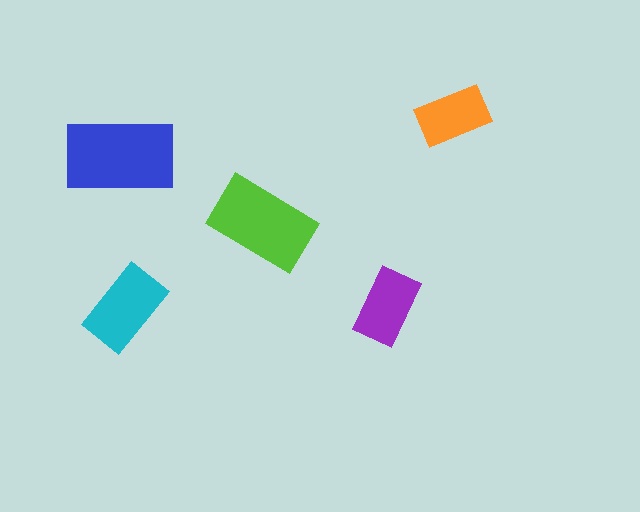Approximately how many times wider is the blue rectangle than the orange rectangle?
About 1.5 times wider.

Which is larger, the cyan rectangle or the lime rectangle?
The lime one.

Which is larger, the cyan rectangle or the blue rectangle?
The blue one.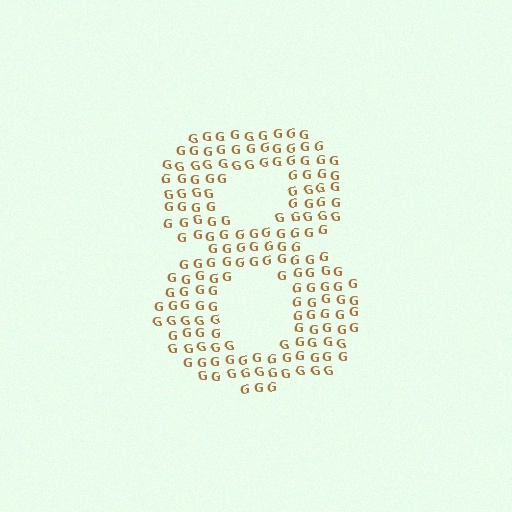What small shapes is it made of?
It is made of small letter G's.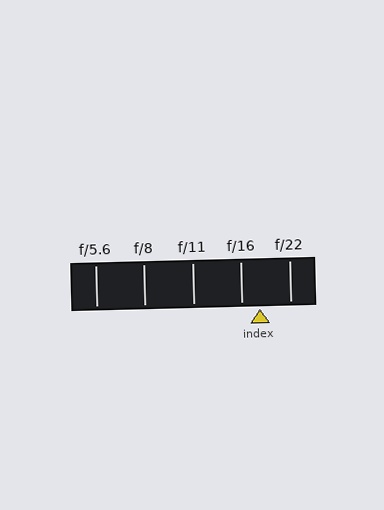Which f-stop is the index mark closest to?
The index mark is closest to f/16.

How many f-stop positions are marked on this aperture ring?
There are 5 f-stop positions marked.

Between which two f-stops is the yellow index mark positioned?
The index mark is between f/16 and f/22.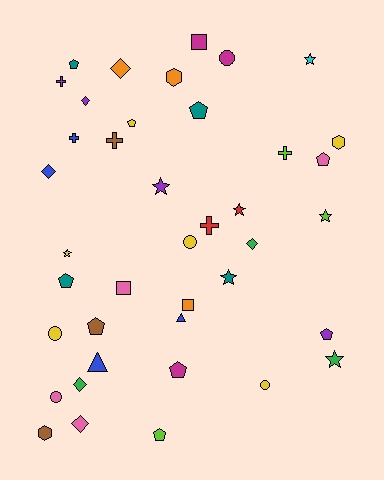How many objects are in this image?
There are 40 objects.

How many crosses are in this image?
There are 5 crosses.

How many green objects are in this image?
There are 3 green objects.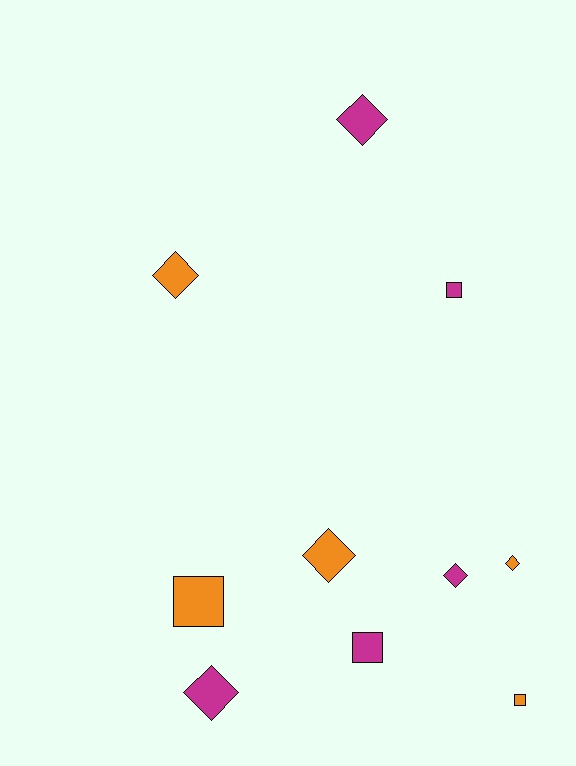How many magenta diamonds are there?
There are 3 magenta diamonds.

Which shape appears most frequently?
Diamond, with 6 objects.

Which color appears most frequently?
Orange, with 5 objects.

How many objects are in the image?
There are 10 objects.